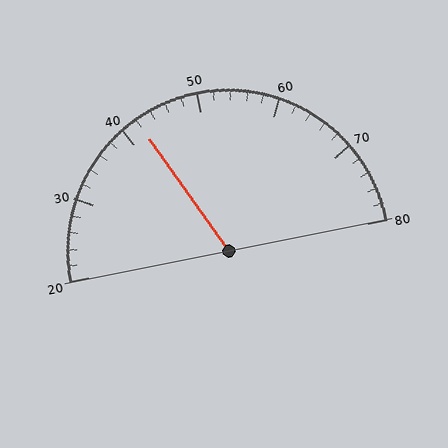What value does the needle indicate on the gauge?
The needle indicates approximately 42.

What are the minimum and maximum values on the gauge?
The gauge ranges from 20 to 80.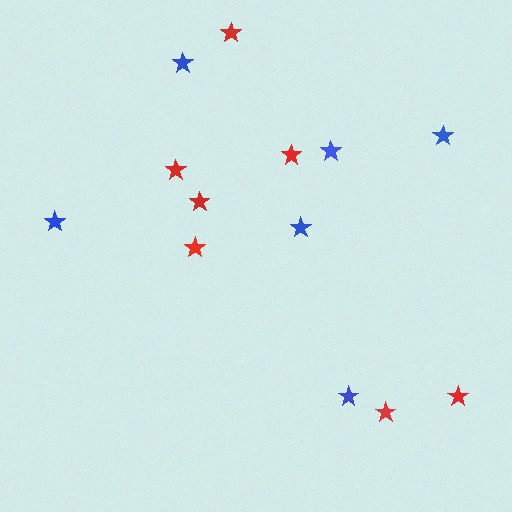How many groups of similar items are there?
There are 2 groups: one group of red stars (7) and one group of blue stars (6).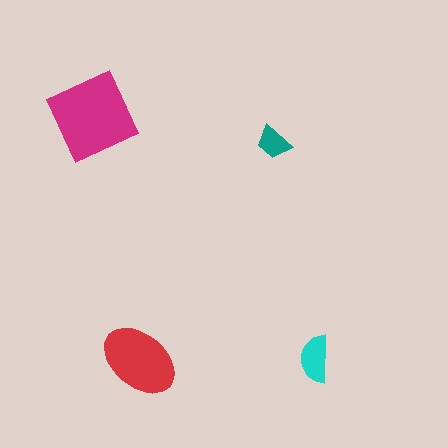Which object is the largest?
The magenta diamond.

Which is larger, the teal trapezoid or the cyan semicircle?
The cyan semicircle.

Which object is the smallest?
The teal trapezoid.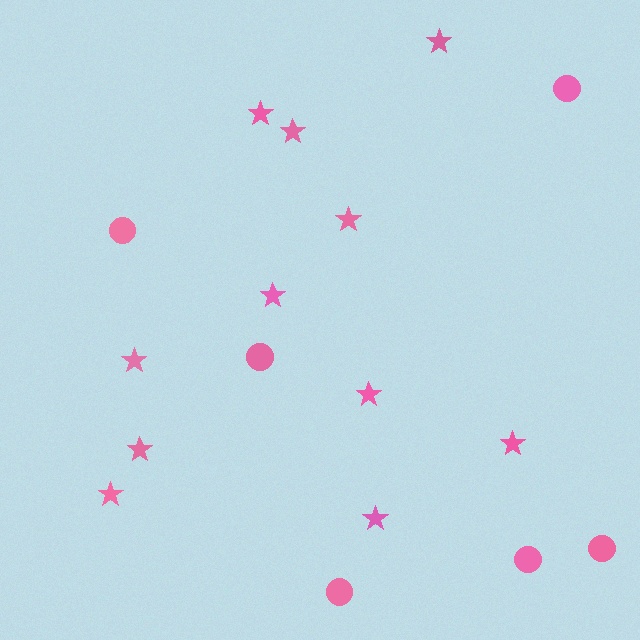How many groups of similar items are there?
There are 2 groups: one group of stars (11) and one group of circles (6).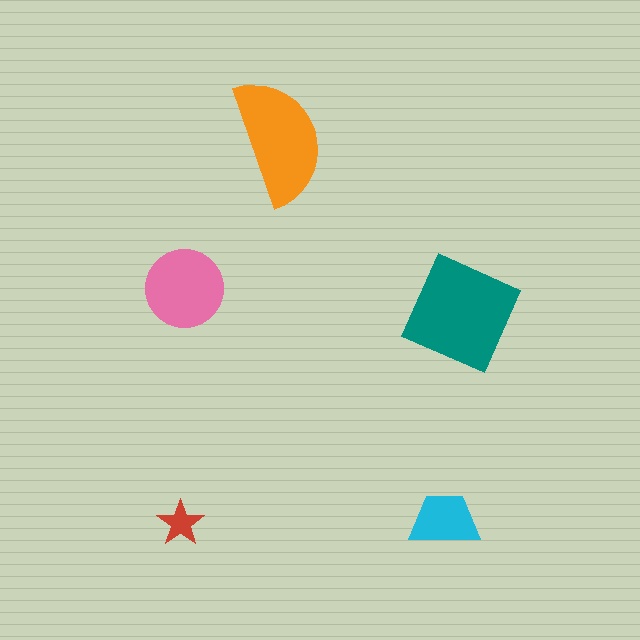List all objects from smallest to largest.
The red star, the cyan trapezoid, the pink circle, the orange semicircle, the teal diamond.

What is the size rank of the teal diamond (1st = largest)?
1st.